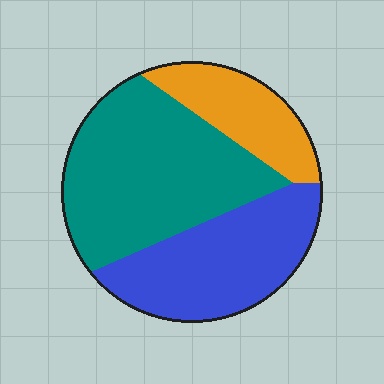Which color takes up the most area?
Teal, at roughly 45%.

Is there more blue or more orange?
Blue.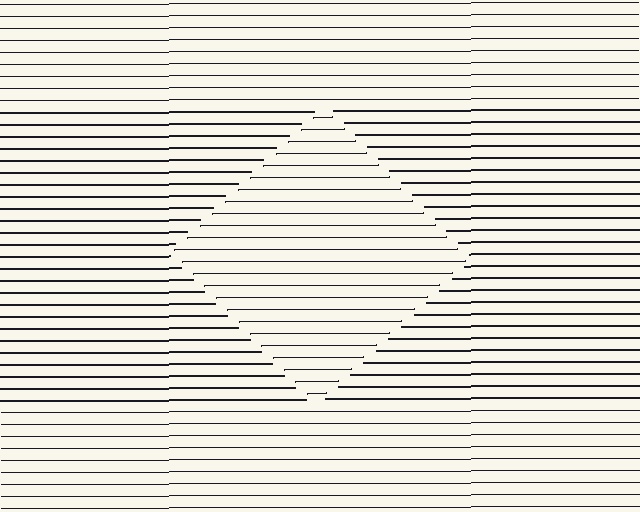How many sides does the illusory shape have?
4 sides — the line-ends trace a square.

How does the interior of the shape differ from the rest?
The interior of the shape contains the same grating, shifted by half a period — the contour is defined by the phase discontinuity where line-ends from the inner and outer gratings abut.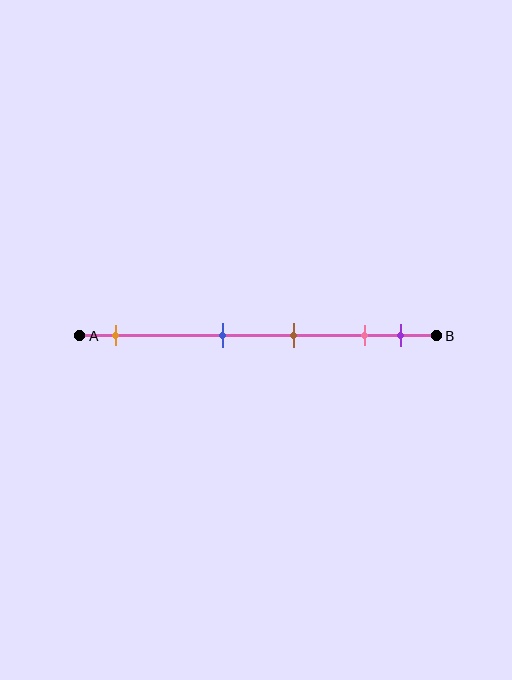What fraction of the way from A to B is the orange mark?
The orange mark is approximately 10% (0.1) of the way from A to B.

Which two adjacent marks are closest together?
The pink and purple marks are the closest adjacent pair.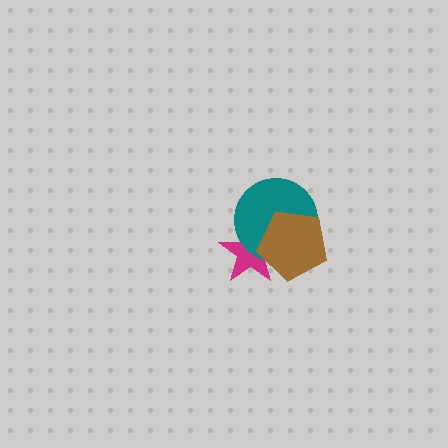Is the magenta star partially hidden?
Yes, it is partially covered by another shape.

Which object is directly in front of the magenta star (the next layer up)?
The teal circle is directly in front of the magenta star.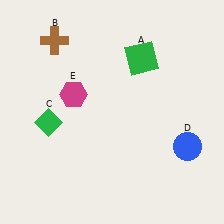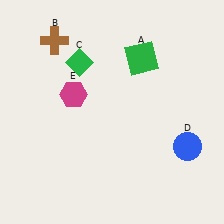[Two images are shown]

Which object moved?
The green diamond (C) moved up.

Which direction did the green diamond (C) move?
The green diamond (C) moved up.